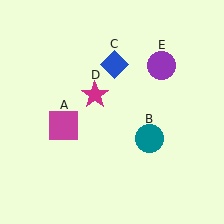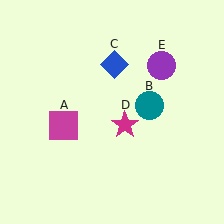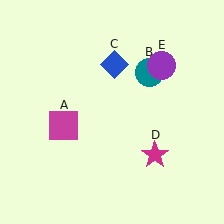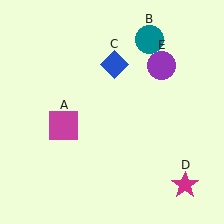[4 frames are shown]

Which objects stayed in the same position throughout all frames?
Magenta square (object A) and blue diamond (object C) and purple circle (object E) remained stationary.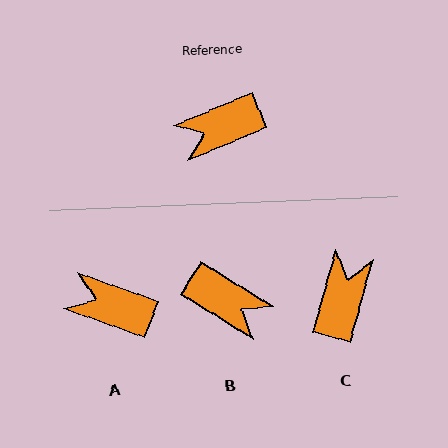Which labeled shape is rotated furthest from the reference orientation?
C, about 128 degrees away.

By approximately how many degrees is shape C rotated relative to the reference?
Approximately 128 degrees clockwise.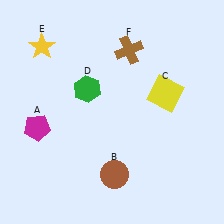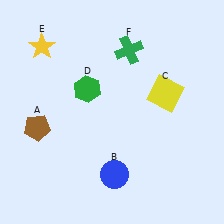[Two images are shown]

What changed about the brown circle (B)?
In Image 1, B is brown. In Image 2, it changed to blue.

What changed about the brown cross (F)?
In Image 1, F is brown. In Image 2, it changed to green.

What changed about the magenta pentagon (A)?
In Image 1, A is magenta. In Image 2, it changed to brown.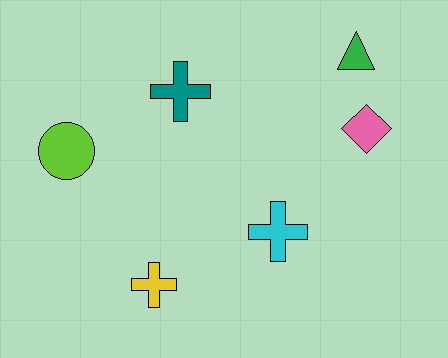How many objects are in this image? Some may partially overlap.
There are 6 objects.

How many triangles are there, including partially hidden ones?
There is 1 triangle.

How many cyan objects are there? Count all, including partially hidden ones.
There is 1 cyan object.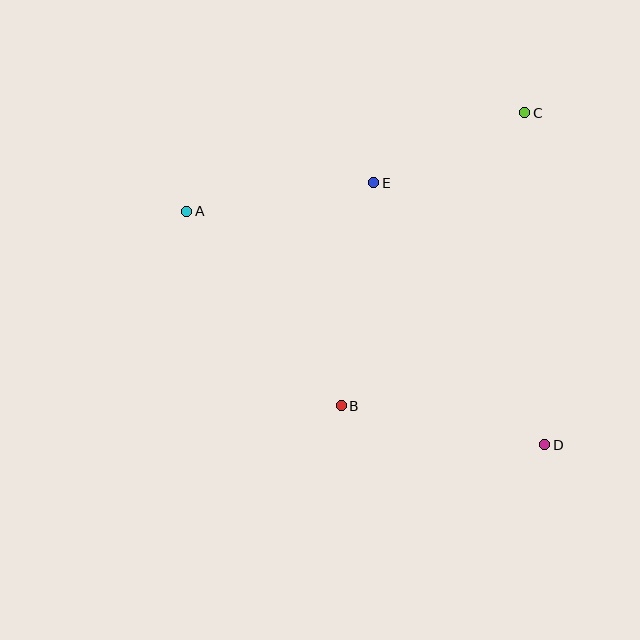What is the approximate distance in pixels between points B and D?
The distance between B and D is approximately 207 pixels.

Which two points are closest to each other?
Points C and E are closest to each other.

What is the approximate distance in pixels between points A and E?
The distance between A and E is approximately 189 pixels.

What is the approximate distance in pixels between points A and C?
The distance between A and C is approximately 352 pixels.